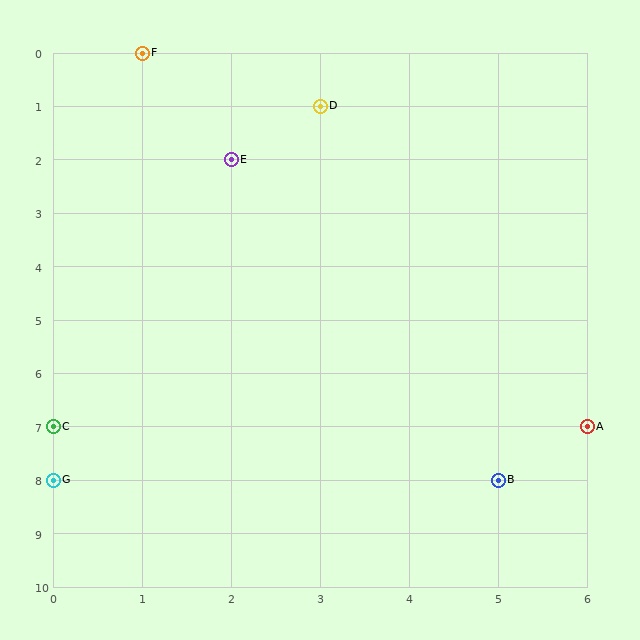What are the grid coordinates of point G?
Point G is at grid coordinates (0, 8).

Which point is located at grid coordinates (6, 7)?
Point A is at (6, 7).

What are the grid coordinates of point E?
Point E is at grid coordinates (2, 2).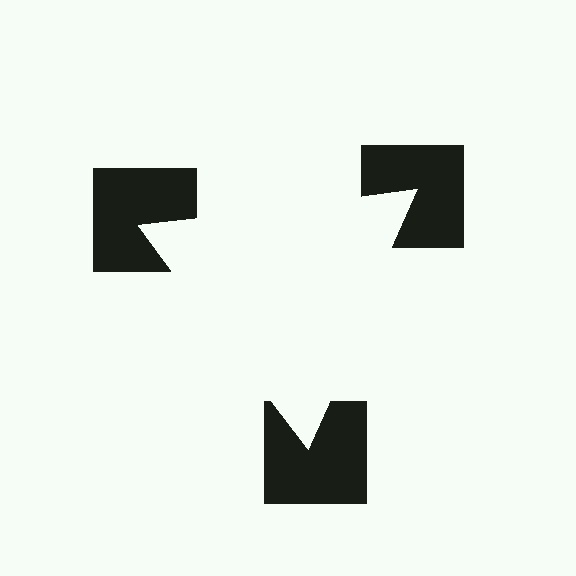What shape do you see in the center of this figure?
An illusory triangle — its edges are inferred from the aligned wedge cuts in the notched squares, not physically drawn.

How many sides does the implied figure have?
3 sides.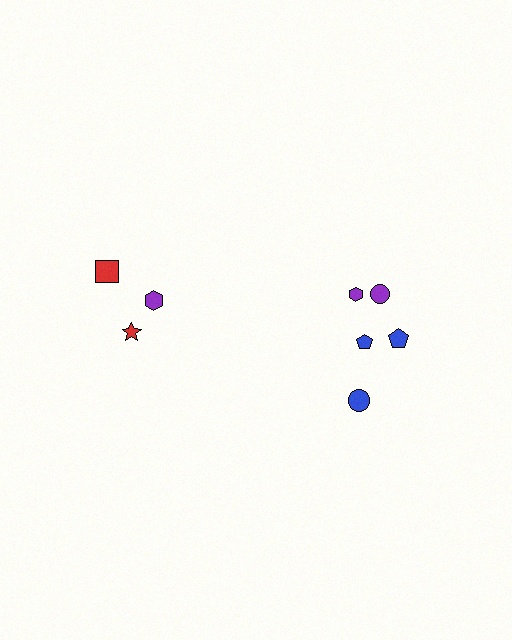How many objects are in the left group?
There are 3 objects.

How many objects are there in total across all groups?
There are 8 objects.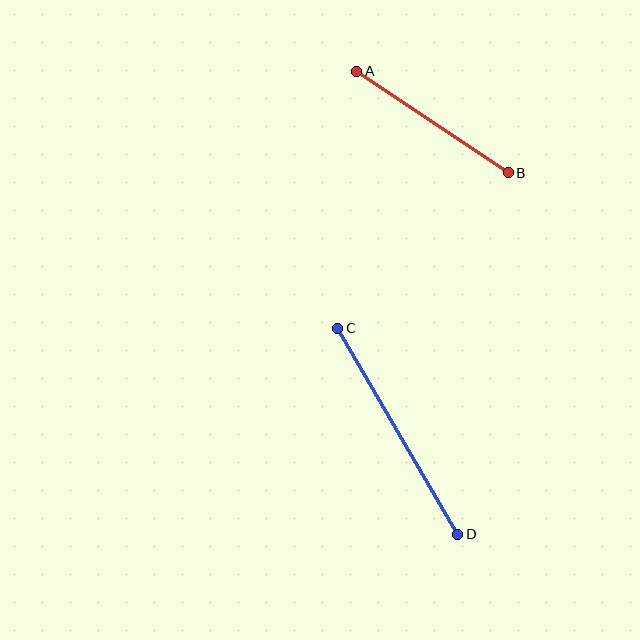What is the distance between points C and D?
The distance is approximately 239 pixels.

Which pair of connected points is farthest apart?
Points C and D are farthest apart.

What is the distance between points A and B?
The distance is approximately 182 pixels.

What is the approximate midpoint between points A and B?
The midpoint is at approximately (432, 122) pixels.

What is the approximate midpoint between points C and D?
The midpoint is at approximately (398, 431) pixels.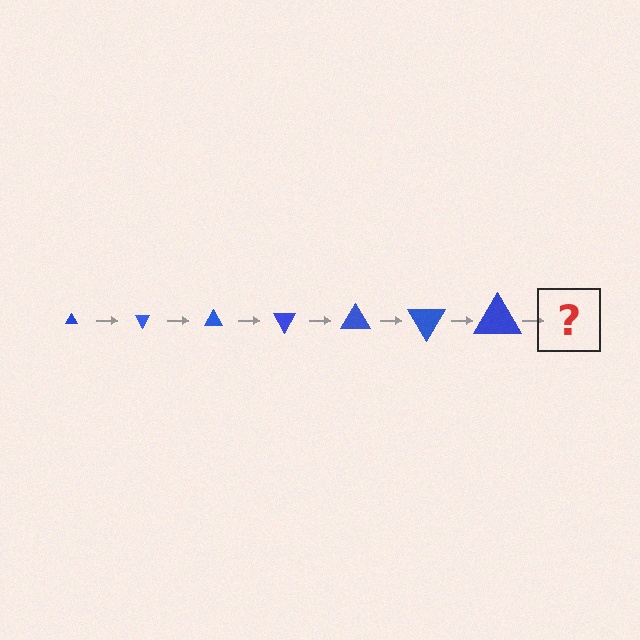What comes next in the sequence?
The next element should be a triangle, larger than the previous one and rotated 420 degrees from the start.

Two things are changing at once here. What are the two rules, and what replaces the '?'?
The two rules are that the triangle grows larger each step and it rotates 60 degrees each step. The '?' should be a triangle, larger than the previous one and rotated 420 degrees from the start.